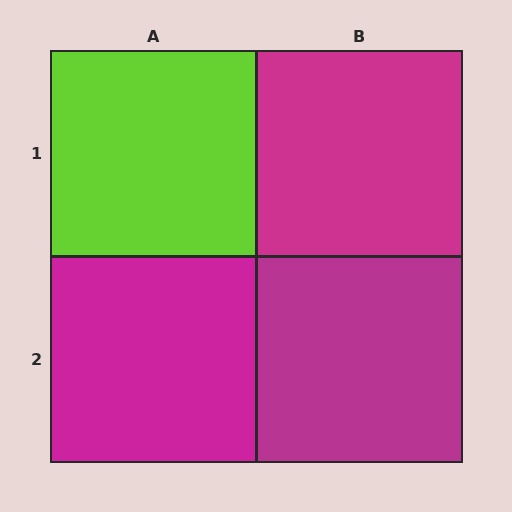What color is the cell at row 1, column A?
Lime.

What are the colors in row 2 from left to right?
Magenta, magenta.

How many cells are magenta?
3 cells are magenta.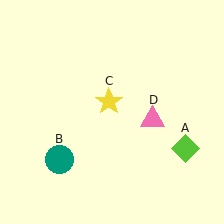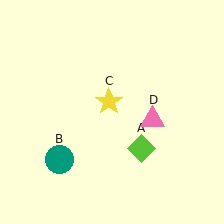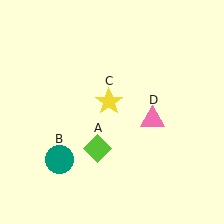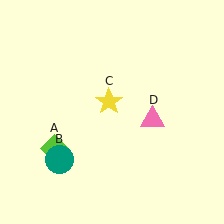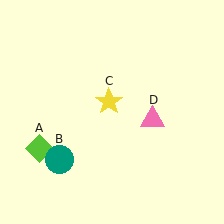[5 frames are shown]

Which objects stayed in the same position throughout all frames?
Teal circle (object B) and yellow star (object C) and pink triangle (object D) remained stationary.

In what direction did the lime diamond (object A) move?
The lime diamond (object A) moved left.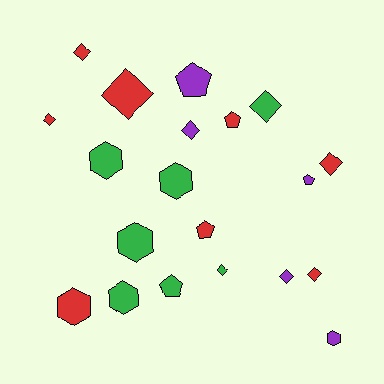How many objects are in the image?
There are 20 objects.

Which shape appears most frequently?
Diamond, with 9 objects.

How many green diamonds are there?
There are 2 green diamonds.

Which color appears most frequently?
Red, with 8 objects.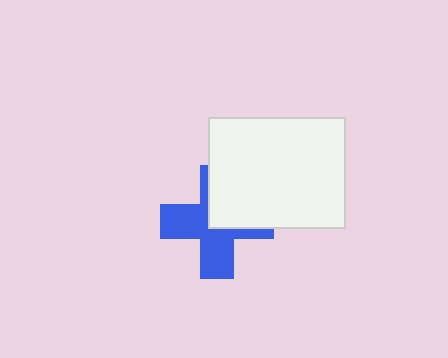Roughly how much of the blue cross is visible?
About half of it is visible (roughly 60%).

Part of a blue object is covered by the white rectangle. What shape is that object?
It is a cross.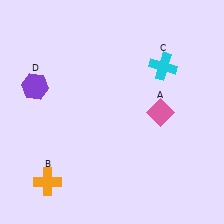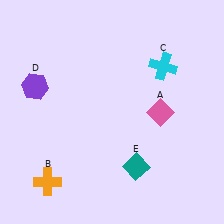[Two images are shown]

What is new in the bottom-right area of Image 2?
A teal diamond (E) was added in the bottom-right area of Image 2.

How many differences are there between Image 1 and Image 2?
There is 1 difference between the two images.